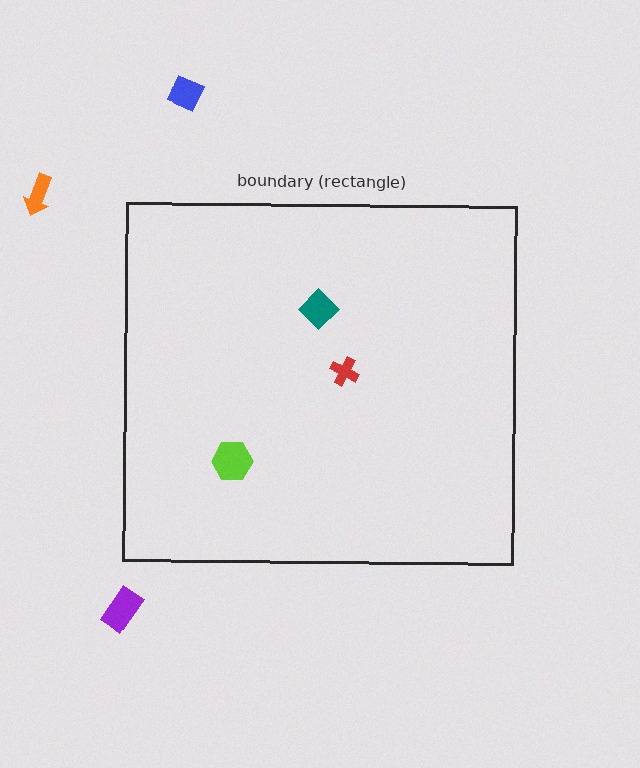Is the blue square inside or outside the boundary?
Outside.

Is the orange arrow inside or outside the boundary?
Outside.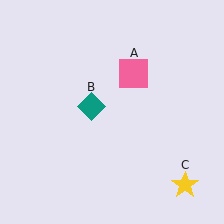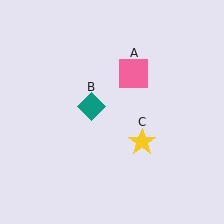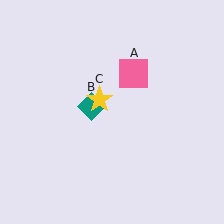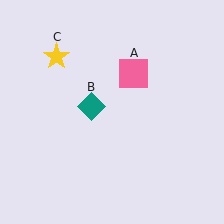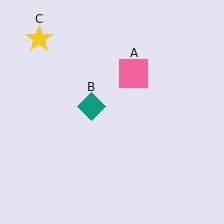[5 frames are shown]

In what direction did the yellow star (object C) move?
The yellow star (object C) moved up and to the left.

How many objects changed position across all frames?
1 object changed position: yellow star (object C).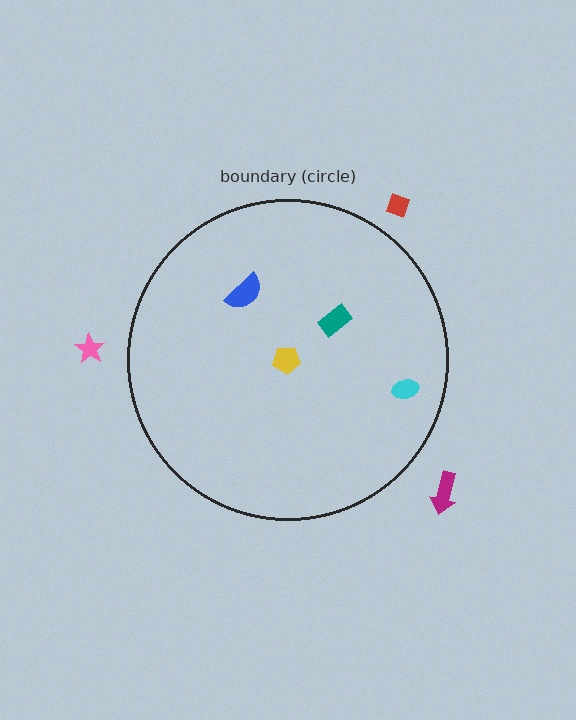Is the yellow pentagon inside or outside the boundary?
Inside.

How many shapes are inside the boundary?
4 inside, 3 outside.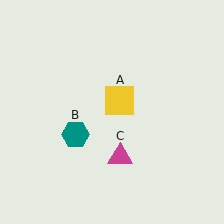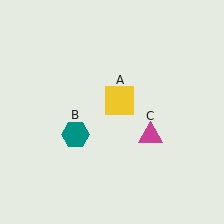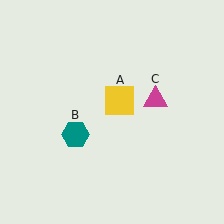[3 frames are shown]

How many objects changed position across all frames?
1 object changed position: magenta triangle (object C).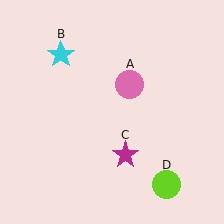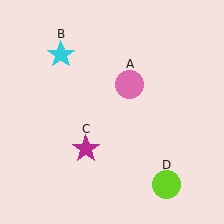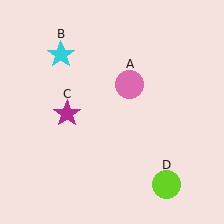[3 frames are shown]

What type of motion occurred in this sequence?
The magenta star (object C) rotated clockwise around the center of the scene.